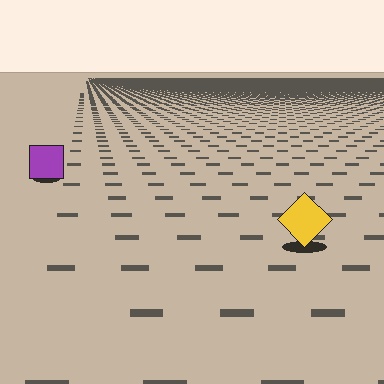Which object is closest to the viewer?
The yellow diamond is closest. The texture marks near it are larger and more spread out.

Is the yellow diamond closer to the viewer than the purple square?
Yes. The yellow diamond is closer — you can tell from the texture gradient: the ground texture is coarser near it.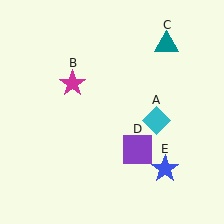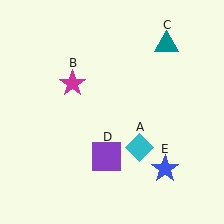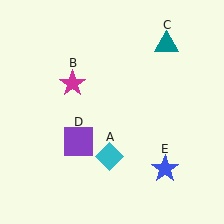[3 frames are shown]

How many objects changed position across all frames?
2 objects changed position: cyan diamond (object A), purple square (object D).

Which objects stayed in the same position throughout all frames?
Magenta star (object B) and teal triangle (object C) and blue star (object E) remained stationary.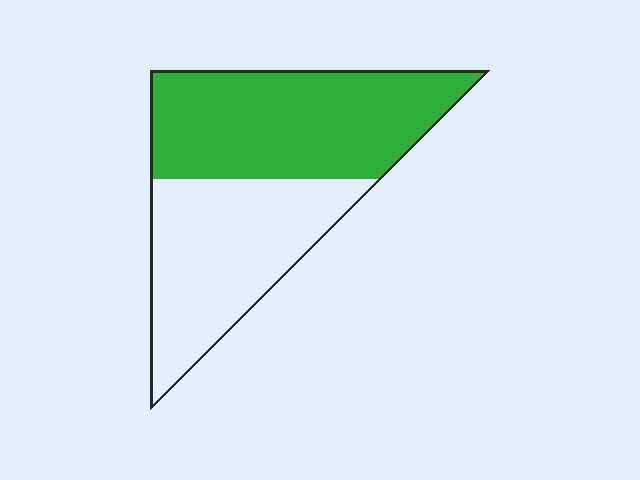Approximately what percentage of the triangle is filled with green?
Approximately 55%.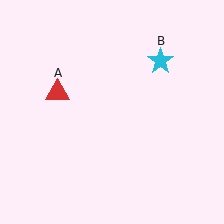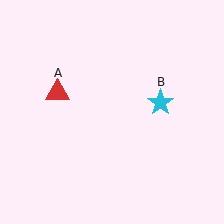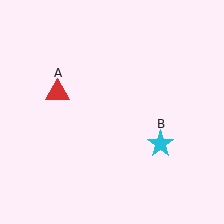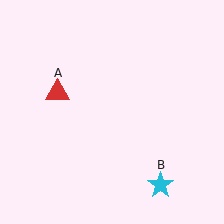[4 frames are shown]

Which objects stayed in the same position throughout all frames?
Red triangle (object A) remained stationary.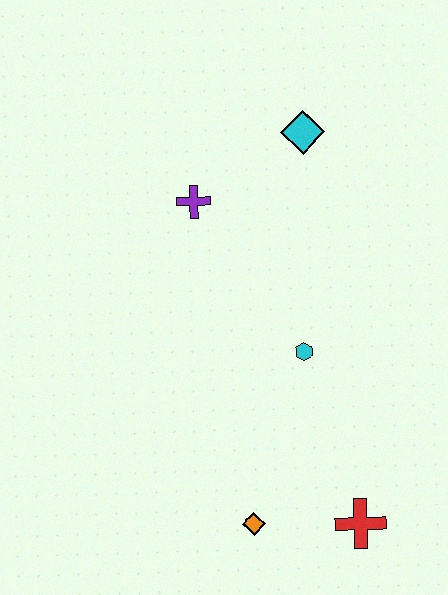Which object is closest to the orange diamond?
The red cross is closest to the orange diamond.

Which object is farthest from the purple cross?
The red cross is farthest from the purple cross.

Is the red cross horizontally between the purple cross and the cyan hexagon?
No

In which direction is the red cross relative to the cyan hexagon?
The red cross is below the cyan hexagon.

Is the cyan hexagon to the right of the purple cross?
Yes